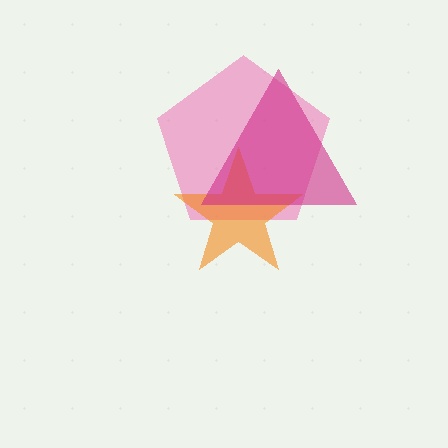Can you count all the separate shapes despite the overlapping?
Yes, there are 3 separate shapes.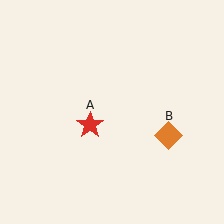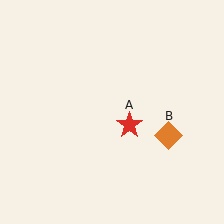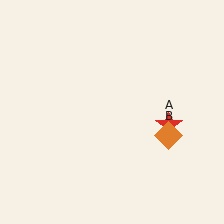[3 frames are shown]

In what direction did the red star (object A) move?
The red star (object A) moved right.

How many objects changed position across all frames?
1 object changed position: red star (object A).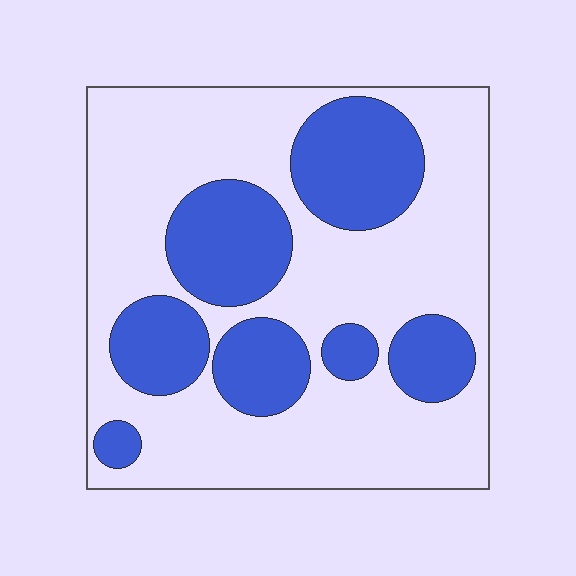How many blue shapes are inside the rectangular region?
7.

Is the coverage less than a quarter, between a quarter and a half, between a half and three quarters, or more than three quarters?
Between a quarter and a half.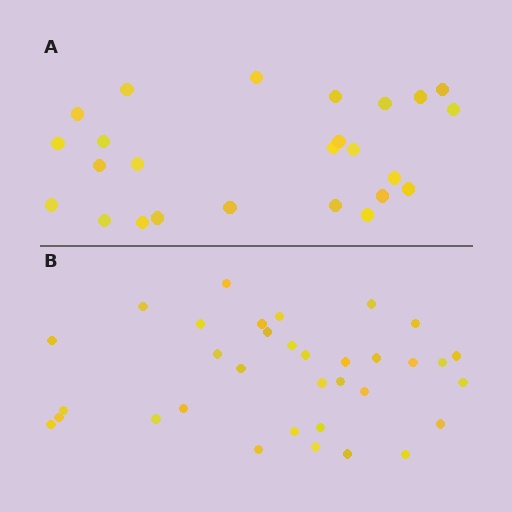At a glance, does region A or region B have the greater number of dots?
Region B (the bottom region) has more dots.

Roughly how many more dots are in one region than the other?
Region B has roughly 8 or so more dots than region A.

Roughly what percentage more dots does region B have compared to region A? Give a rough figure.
About 35% more.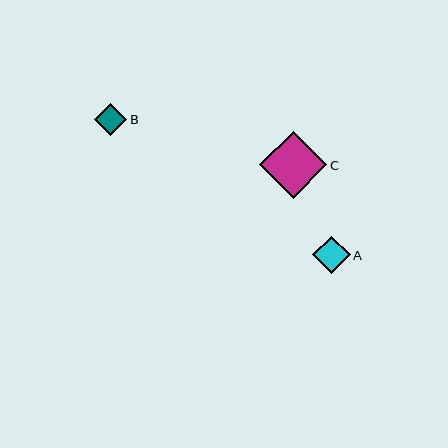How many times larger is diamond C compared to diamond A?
Diamond C is approximately 1.8 times the size of diamond A.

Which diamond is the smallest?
Diamond B is the smallest with a size of approximately 32 pixels.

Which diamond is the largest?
Diamond C is the largest with a size of approximately 67 pixels.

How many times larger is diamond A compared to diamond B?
Diamond A is approximately 1.2 times the size of diamond B.